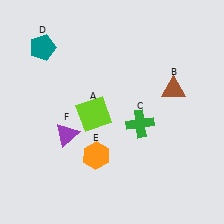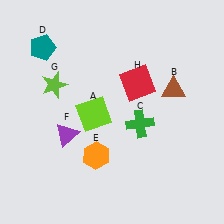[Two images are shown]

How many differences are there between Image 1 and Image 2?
There are 2 differences between the two images.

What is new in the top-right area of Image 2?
A red square (H) was added in the top-right area of Image 2.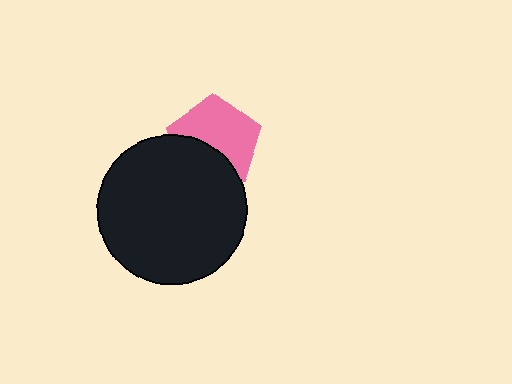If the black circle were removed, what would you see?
You would see the complete pink pentagon.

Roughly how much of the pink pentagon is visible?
About half of it is visible (roughly 62%).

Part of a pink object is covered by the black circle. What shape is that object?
It is a pentagon.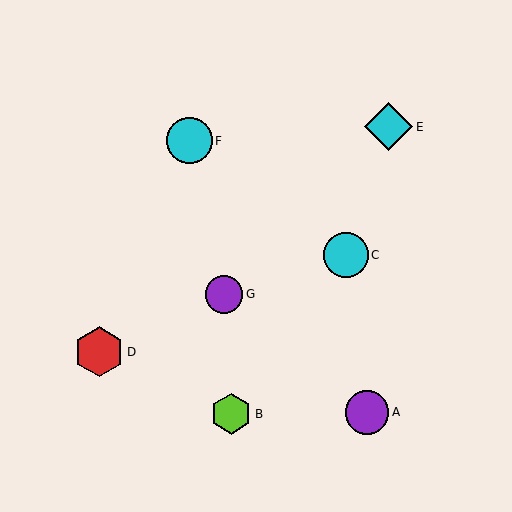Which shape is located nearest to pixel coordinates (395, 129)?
The cyan diamond (labeled E) at (389, 127) is nearest to that location.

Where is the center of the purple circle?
The center of the purple circle is at (367, 412).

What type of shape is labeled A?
Shape A is a purple circle.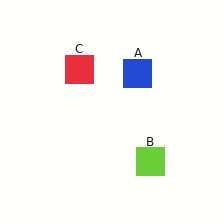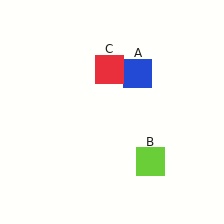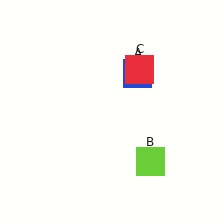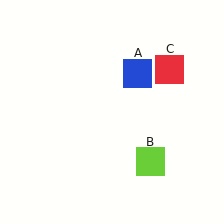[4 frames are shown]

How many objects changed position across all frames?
1 object changed position: red square (object C).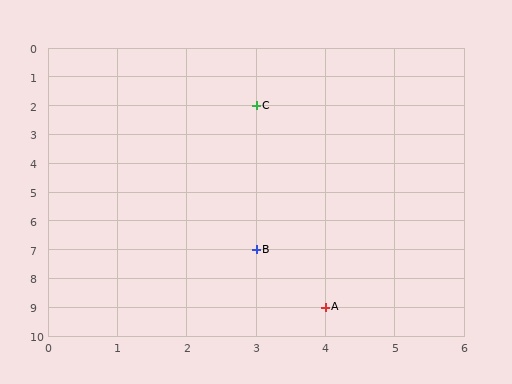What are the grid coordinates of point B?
Point B is at grid coordinates (3, 7).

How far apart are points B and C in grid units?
Points B and C are 5 rows apart.